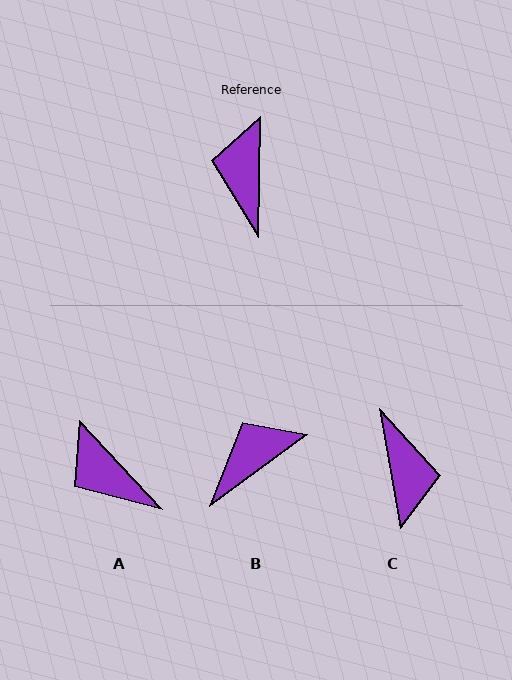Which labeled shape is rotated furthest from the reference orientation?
C, about 169 degrees away.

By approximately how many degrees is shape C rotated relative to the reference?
Approximately 169 degrees clockwise.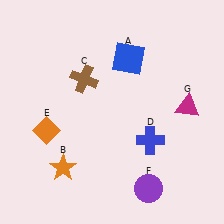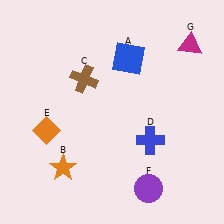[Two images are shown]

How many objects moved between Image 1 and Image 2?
1 object moved between the two images.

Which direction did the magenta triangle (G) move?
The magenta triangle (G) moved up.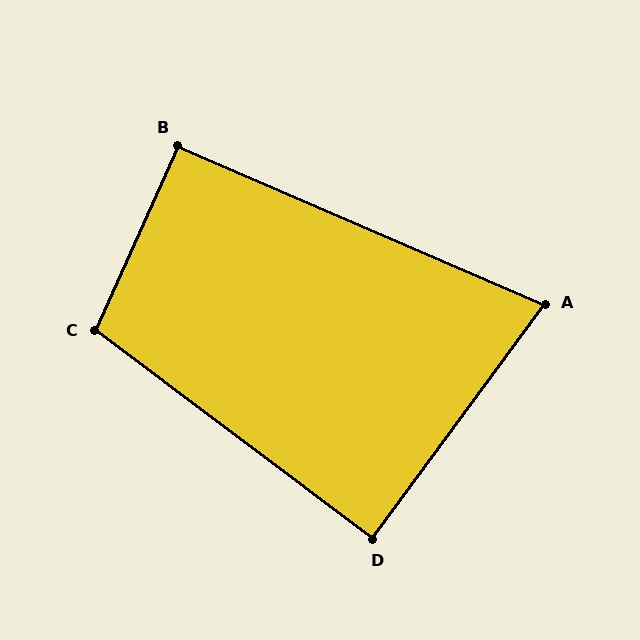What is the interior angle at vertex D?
Approximately 89 degrees (approximately right).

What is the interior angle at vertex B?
Approximately 91 degrees (approximately right).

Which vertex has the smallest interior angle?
A, at approximately 77 degrees.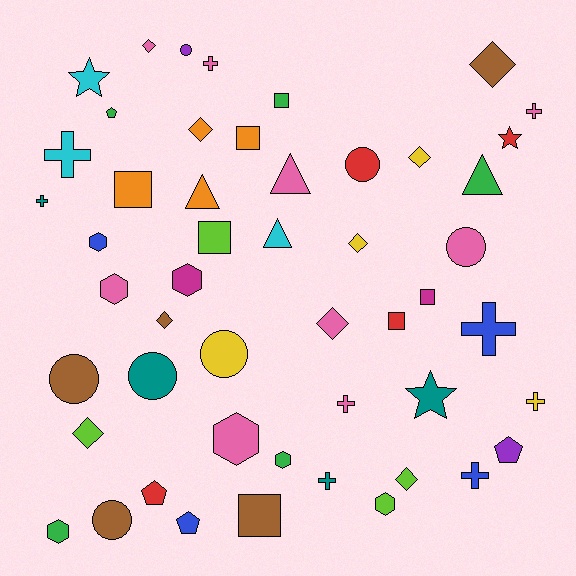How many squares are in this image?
There are 7 squares.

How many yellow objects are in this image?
There are 4 yellow objects.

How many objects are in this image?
There are 50 objects.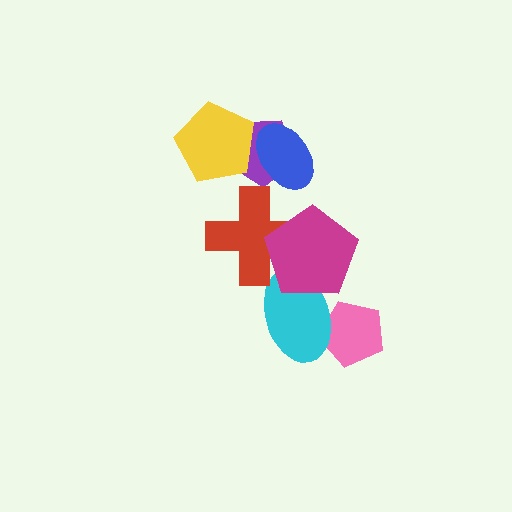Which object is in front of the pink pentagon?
The cyan ellipse is in front of the pink pentagon.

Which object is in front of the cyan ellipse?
The magenta pentagon is in front of the cyan ellipse.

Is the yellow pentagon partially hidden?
Yes, it is partially covered by another shape.